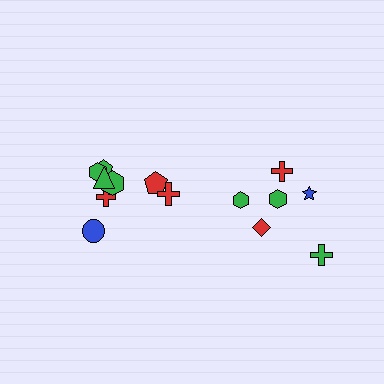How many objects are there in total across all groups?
There are 14 objects.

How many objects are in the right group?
There are 6 objects.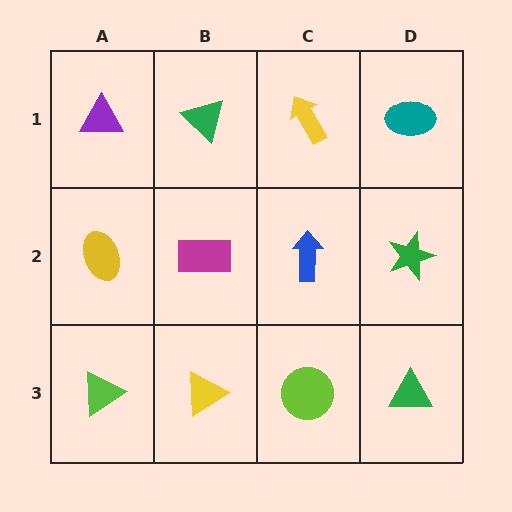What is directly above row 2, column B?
A green triangle.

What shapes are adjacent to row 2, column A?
A purple triangle (row 1, column A), a lime triangle (row 3, column A), a magenta rectangle (row 2, column B).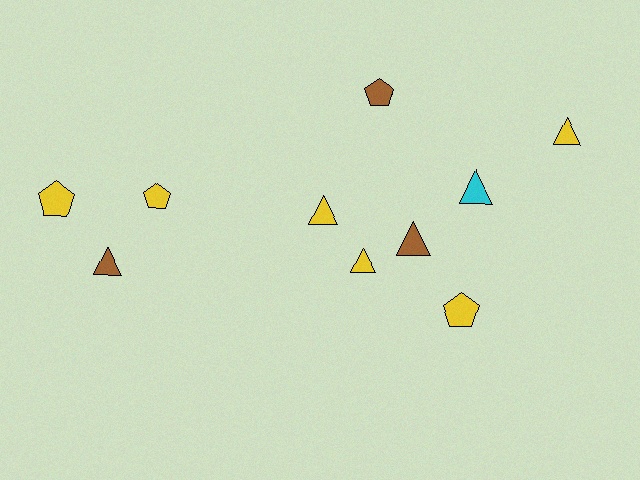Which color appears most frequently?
Yellow, with 6 objects.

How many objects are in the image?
There are 10 objects.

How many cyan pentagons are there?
There are no cyan pentagons.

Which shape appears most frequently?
Triangle, with 6 objects.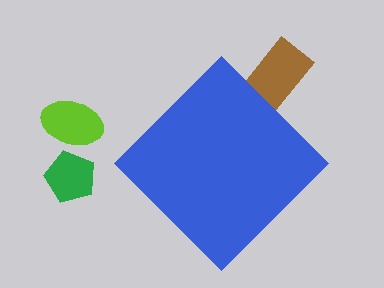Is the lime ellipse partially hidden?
No, the lime ellipse is fully visible.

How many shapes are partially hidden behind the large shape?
1 shape is partially hidden.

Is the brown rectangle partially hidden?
Yes, the brown rectangle is partially hidden behind the blue diamond.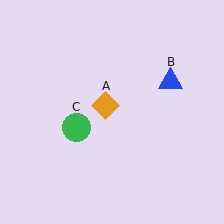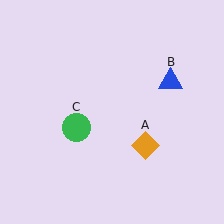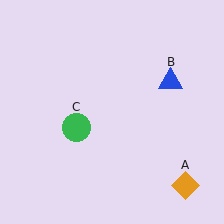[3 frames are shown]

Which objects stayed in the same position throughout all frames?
Blue triangle (object B) and green circle (object C) remained stationary.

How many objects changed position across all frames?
1 object changed position: orange diamond (object A).